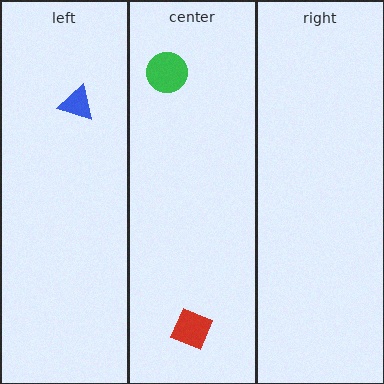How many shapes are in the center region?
2.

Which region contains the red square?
The center region.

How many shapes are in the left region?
1.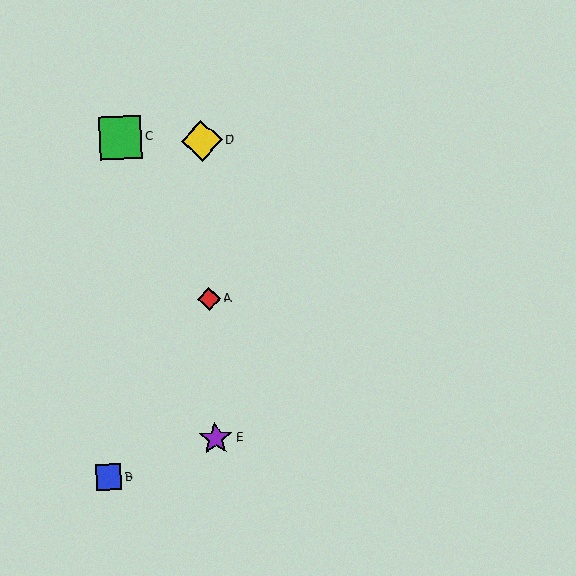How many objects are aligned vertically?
3 objects (A, D, E) are aligned vertically.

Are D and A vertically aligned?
Yes, both are at x≈202.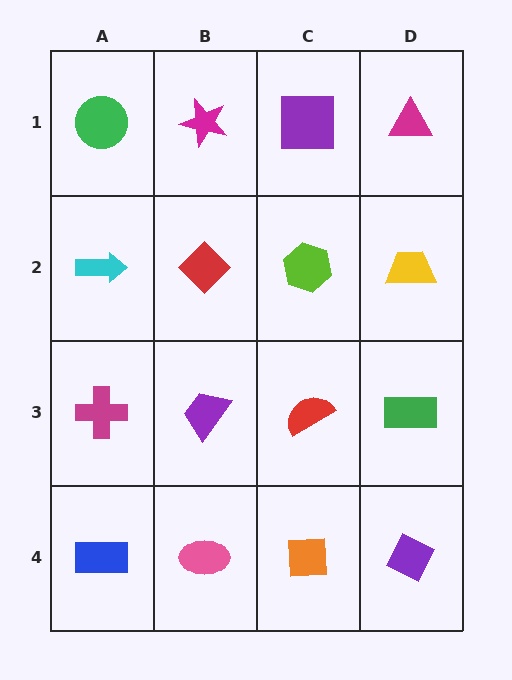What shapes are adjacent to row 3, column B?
A red diamond (row 2, column B), a pink ellipse (row 4, column B), a magenta cross (row 3, column A), a red semicircle (row 3, column C).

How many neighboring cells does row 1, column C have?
3.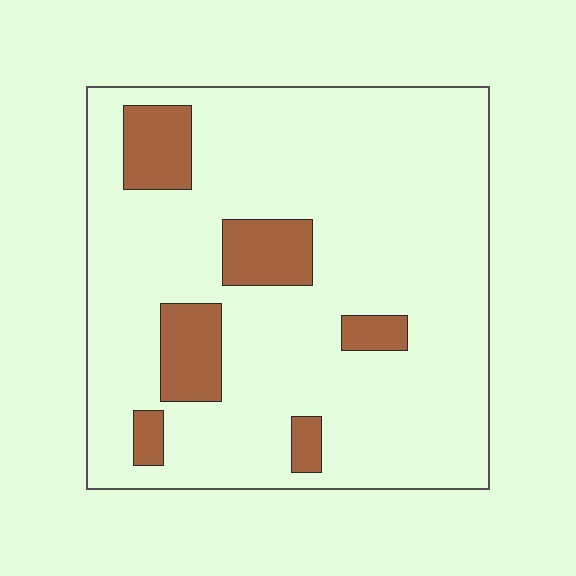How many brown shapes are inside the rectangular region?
6.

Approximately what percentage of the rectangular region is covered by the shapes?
Approximately 15%.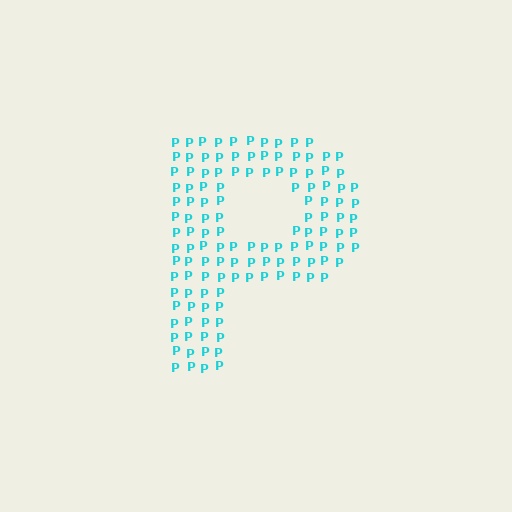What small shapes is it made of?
It is made of small letter P's.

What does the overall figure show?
The overall figure shows the letter P.